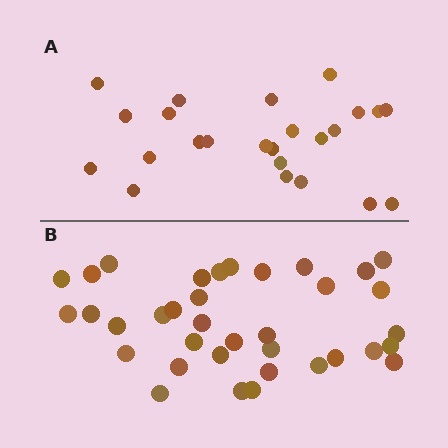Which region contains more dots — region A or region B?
Region B (the bottom region) has more dots.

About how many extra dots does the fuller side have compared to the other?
Region B has roughly 12 or so more dots than region A.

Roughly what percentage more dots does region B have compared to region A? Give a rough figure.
About 50% more.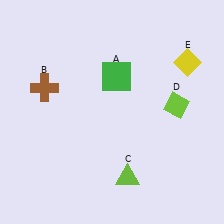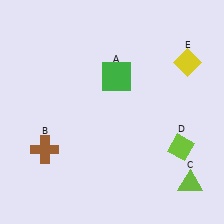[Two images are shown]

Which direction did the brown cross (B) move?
The brown cross (B) moved down.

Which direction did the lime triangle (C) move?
The lime triangle (C) moved right.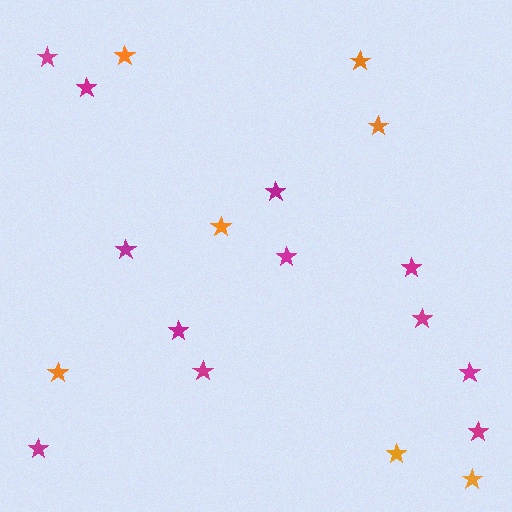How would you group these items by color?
There are 2 groups: one group of magenta stars (12) and one group of orange stars (7).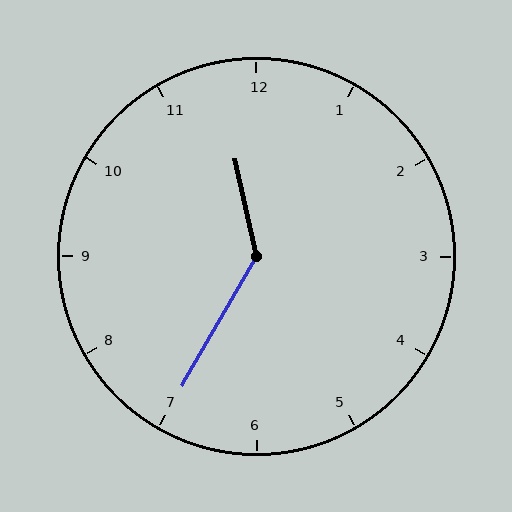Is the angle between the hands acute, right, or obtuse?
It is obtuse.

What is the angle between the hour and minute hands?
Approximately 138 degrees.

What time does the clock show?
11:35.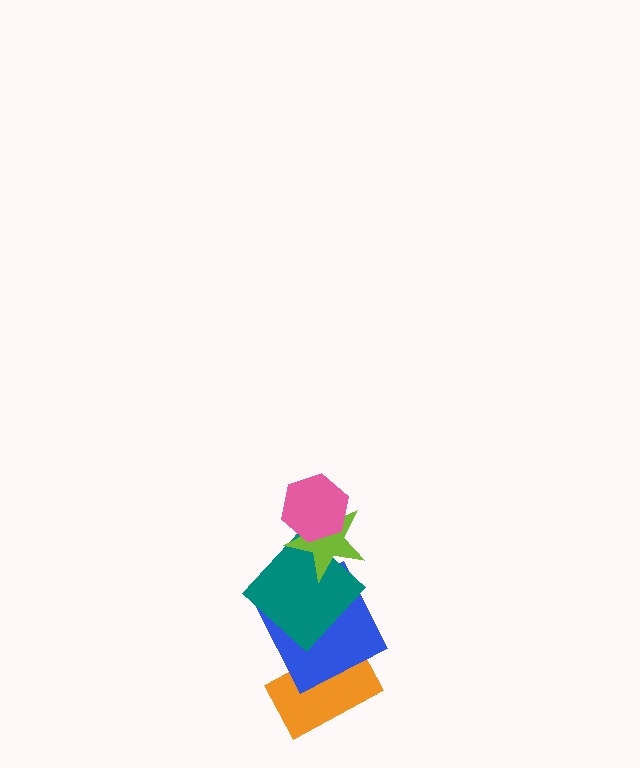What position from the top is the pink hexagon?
The pink hexagon is 1st from the top.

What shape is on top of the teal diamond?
The lime star is on top of the teal diamond.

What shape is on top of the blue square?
The teal diamond is on top of the blue square.